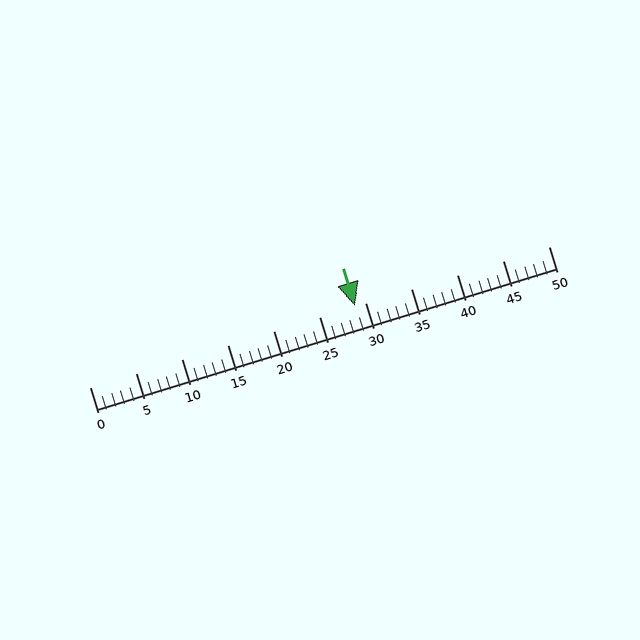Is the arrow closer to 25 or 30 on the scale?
The arrow is closer to 30.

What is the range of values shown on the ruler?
The ruler shows values from 0 to 50.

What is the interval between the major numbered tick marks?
The major tick marks are spaced 5 units apart.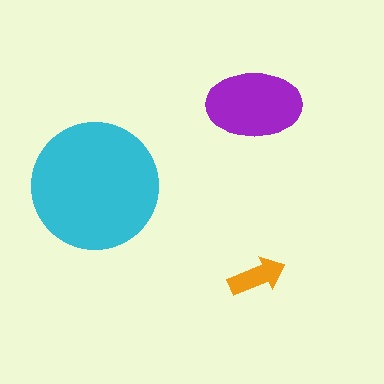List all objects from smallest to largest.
The orange arrow, the purple ellipse, the cyan circle.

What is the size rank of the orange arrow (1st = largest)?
3rd.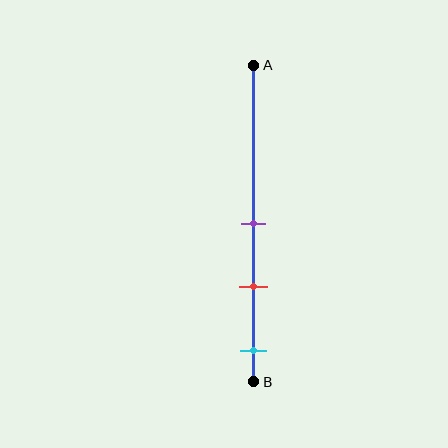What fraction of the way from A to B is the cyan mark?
The cyan mark is approximately 90% (0.9) of the way from A to B.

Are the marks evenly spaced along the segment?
Yes, the marks are approximately evenly spaced.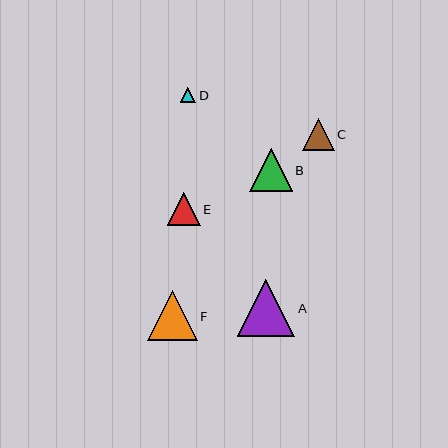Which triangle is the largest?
Triangle A is the largest with a size of approximately 57 pixels.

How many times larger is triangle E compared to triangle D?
Triangle E is approximately 2.1 times the size of triangle D.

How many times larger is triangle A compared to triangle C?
Triangle A is approximately 1.8 times the size of triangle C.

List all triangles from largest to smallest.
From largest to smallest: A, F, B, E, C, D.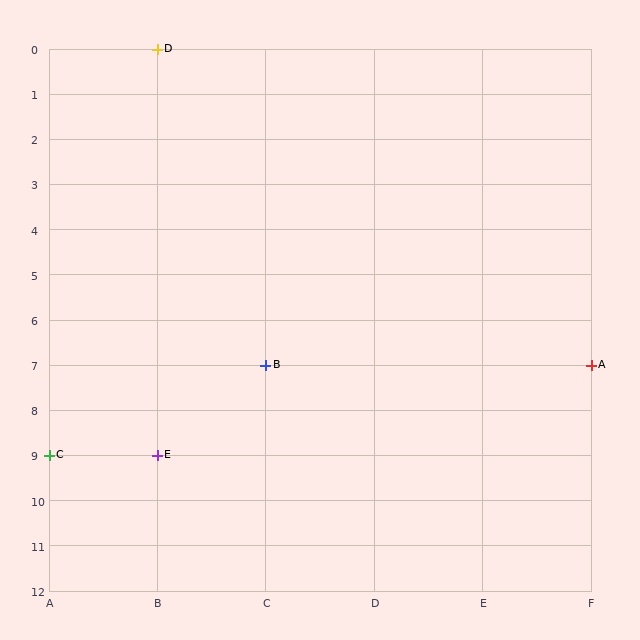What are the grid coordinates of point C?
Point C is at grid coordinates (A, 9).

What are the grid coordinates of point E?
Point E is at grid coordinates (B, 9).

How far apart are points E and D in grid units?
Points E and D are 9 rows apart.